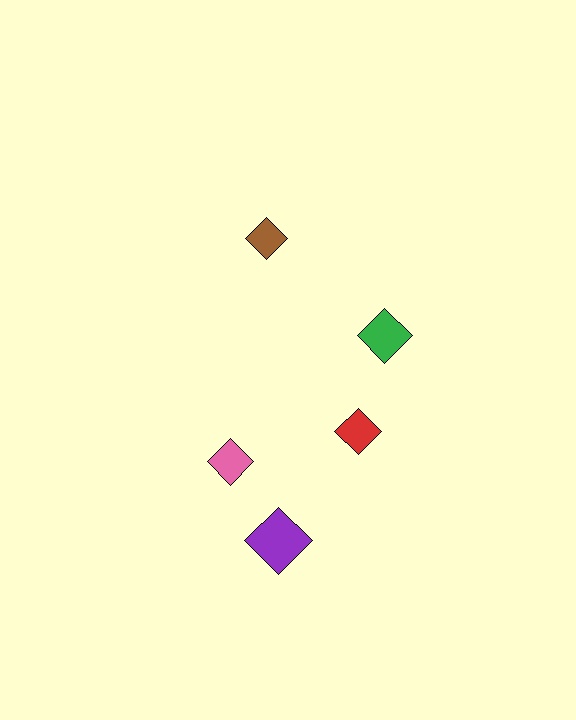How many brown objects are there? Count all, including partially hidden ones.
There is 1 brown object.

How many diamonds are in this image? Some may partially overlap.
There are 5 diamonds.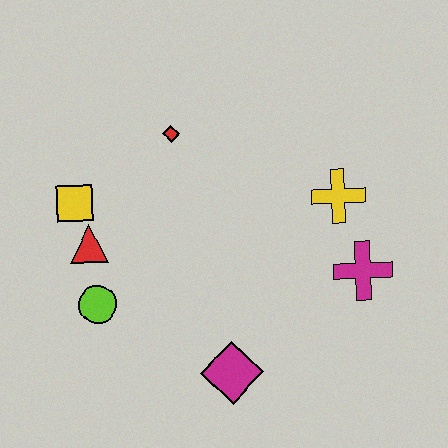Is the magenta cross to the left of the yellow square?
No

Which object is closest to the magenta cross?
The yellow cross is closest to the magenta cross.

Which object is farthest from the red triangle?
The magenta cross is farthest from the red triangle.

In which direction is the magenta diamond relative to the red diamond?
The magenta diamond is below the red diamond.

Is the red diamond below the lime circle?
No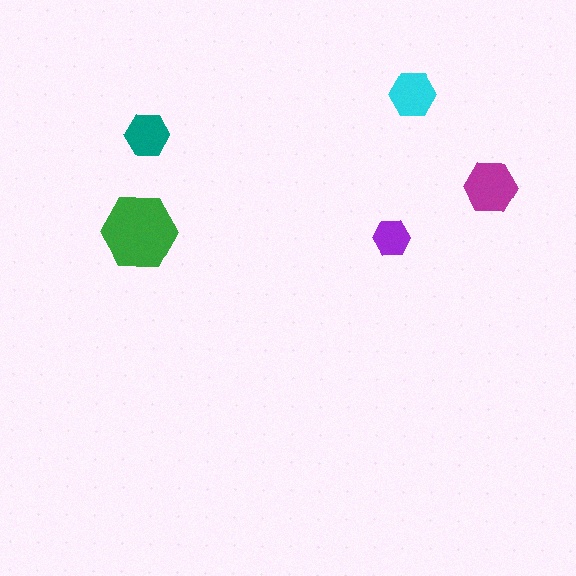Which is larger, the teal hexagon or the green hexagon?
The green one.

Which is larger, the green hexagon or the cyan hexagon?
The green one.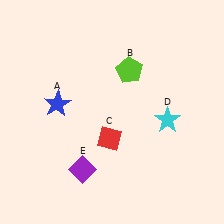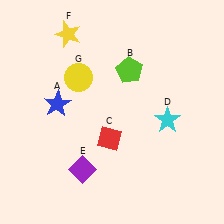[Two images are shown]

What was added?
A yellow star (F), a yellow circle (G) were added in Image 2.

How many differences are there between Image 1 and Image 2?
There are 2 differences between the two images.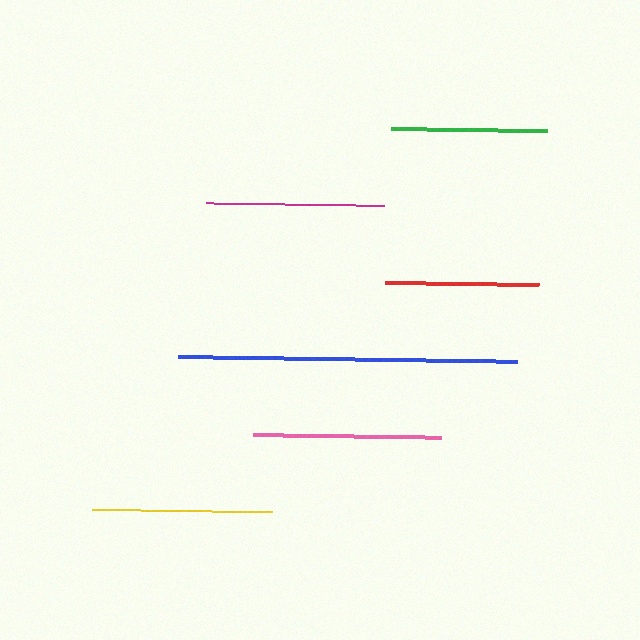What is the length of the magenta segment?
The magenta segment is approximately 179 pixels long.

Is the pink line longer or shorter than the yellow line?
The pink line is longer than the yellow line.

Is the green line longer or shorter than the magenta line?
The magenta line is longer than the green line.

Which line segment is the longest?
The blue line is the longest at approximately 340 pixels.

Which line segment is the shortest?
The red line is the shortest at approximately 154 pixels.